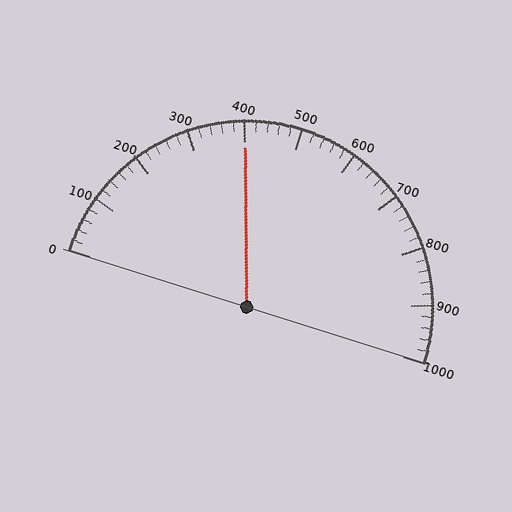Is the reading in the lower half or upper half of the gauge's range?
The reading is in the lower half of the range (0 to 1000).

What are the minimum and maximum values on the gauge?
The gauge ranges from 0 to 1000.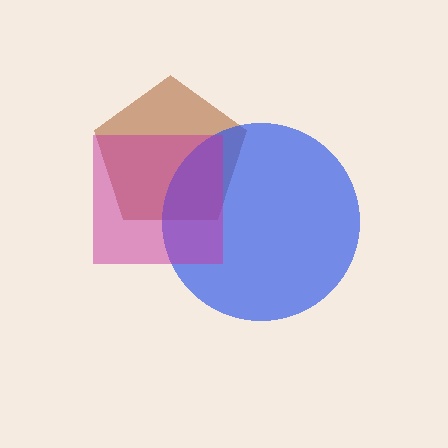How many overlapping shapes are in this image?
There are 3 overlapping shapes in the image.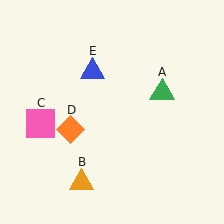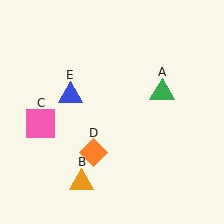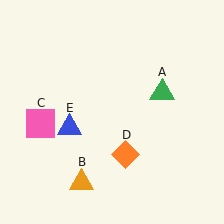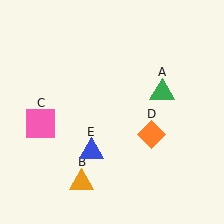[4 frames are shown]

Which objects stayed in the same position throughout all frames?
Green triangle (object A) and orange triangle (object B) and pink square (object C) remained stationary.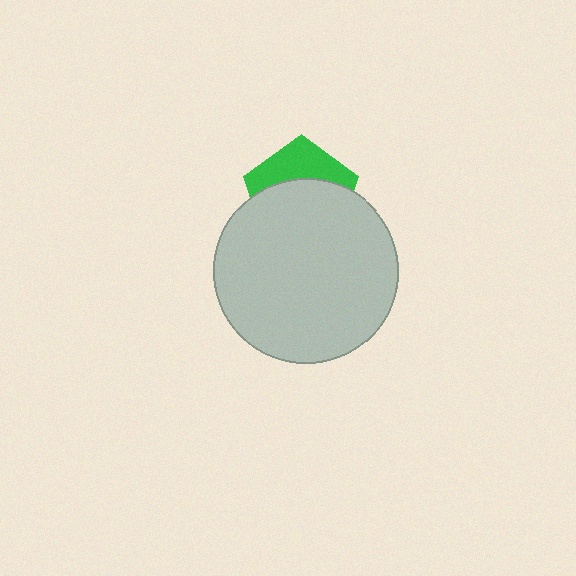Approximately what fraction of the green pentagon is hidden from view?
Roughly 63% of the green pentagon is hidden behind the light gray circle.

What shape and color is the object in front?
The object in front is a light gray circle.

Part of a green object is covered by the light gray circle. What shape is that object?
It is a pentagon.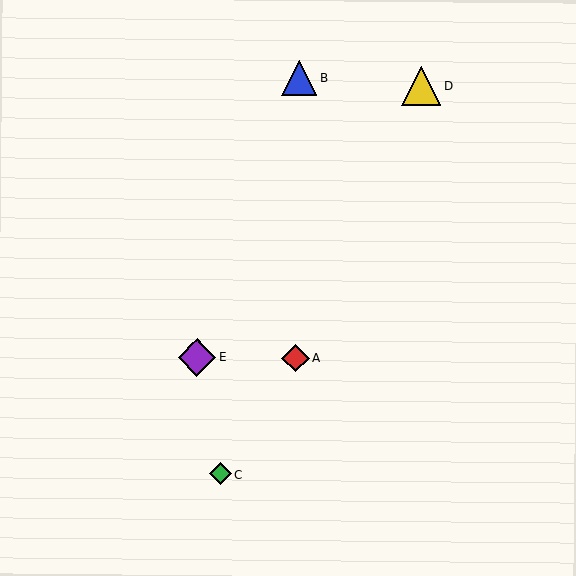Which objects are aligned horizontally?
Objects A, E are aligned horizontally.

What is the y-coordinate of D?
Object D is at y≈86.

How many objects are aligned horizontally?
2 objects (A, E) are aligned horizontally.